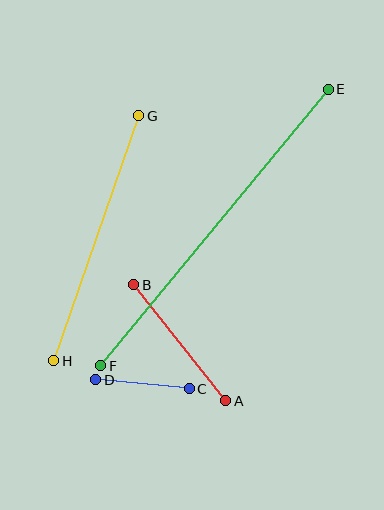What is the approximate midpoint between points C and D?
The midpoint is at approximately (142, 384) pixels.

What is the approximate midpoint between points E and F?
The midpoint is at approximately (215, 228) pixels.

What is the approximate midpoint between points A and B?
The midpoint is at approximately (180, 343) pixels.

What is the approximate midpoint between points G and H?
The midpoint is at approximately (96, 238) pixels.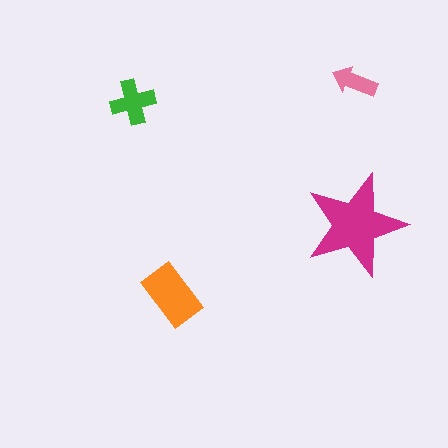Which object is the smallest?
The pink arrow.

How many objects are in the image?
There are 4 objects in the image.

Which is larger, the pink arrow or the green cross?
The green cross.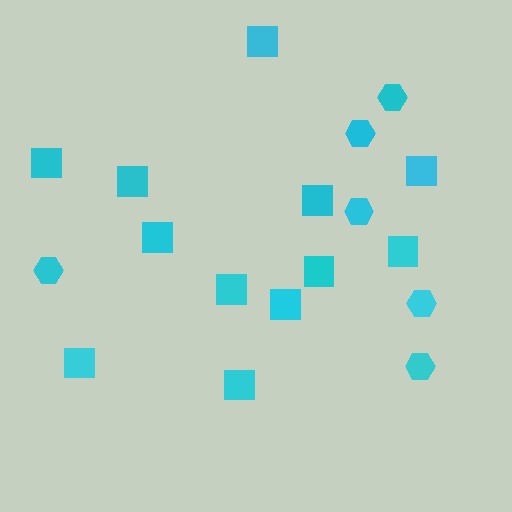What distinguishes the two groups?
There are 2 groups: one group of hexagons (6) and one group of squares (12).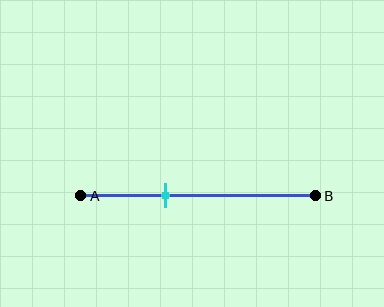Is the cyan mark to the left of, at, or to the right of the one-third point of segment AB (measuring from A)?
The cyan mark is to the right of the one-third point of segment AB.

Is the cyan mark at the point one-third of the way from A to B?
No, the mark is at about 35% from A, not at the 33% one-third point.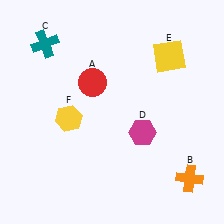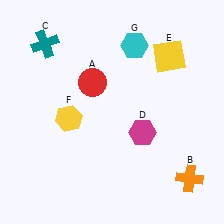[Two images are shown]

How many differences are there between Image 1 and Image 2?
There is 1 difference between the two images.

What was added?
A cyan hexagon (G) was added in Image 2.